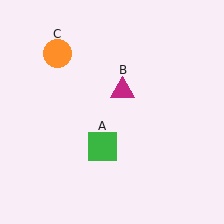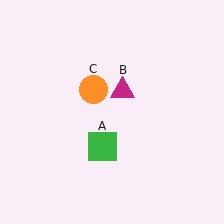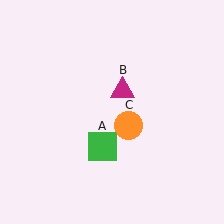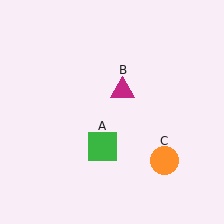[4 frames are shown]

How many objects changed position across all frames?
1 object changed position: orange circle (object C).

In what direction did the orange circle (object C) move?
The orange circle (object C) moved down and to the right.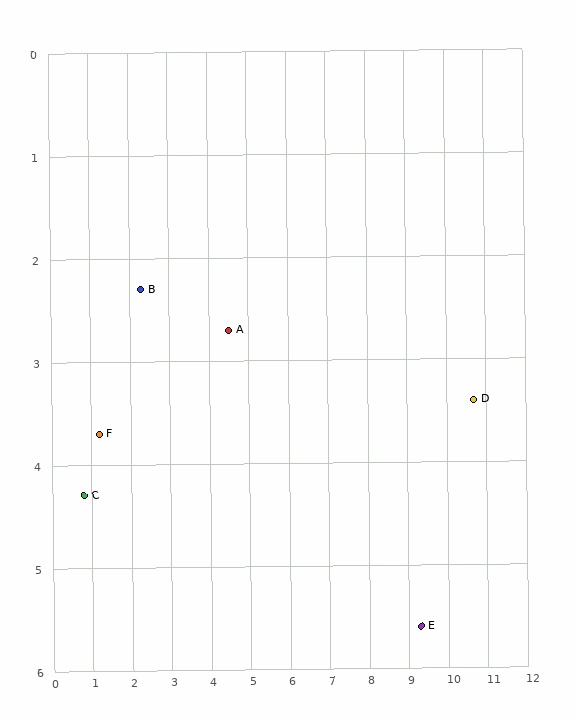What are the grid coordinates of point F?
Point F is at approximately (1.2, 3.7).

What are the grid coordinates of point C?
Point C is at approximately (0.8, 4.3).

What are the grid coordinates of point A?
Point A is at approximately (4.5, 2.7).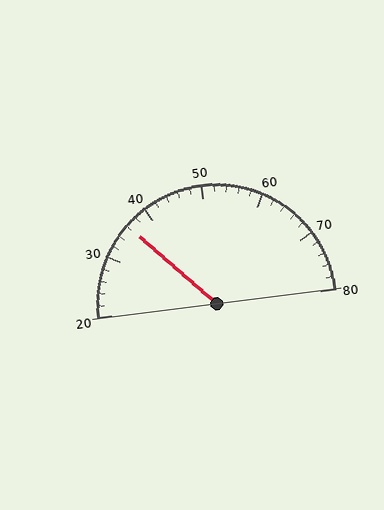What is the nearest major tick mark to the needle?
The nearest major tick mark is 40.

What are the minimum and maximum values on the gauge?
The gauge ranges from 20 to 80.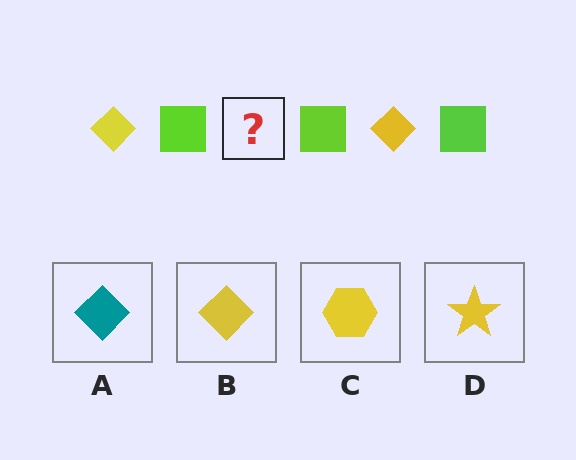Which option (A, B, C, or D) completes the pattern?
B.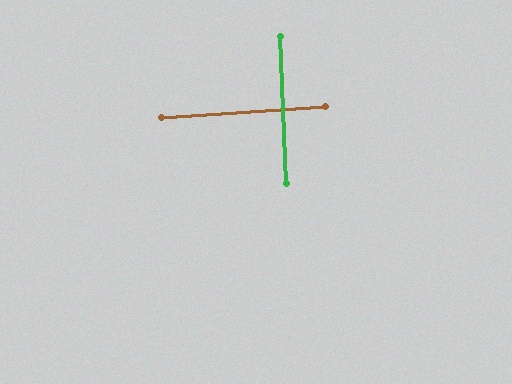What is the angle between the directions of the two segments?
Approximately 89 degrees.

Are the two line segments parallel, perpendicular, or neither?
Perpendicular — they meet at approximately 89°.